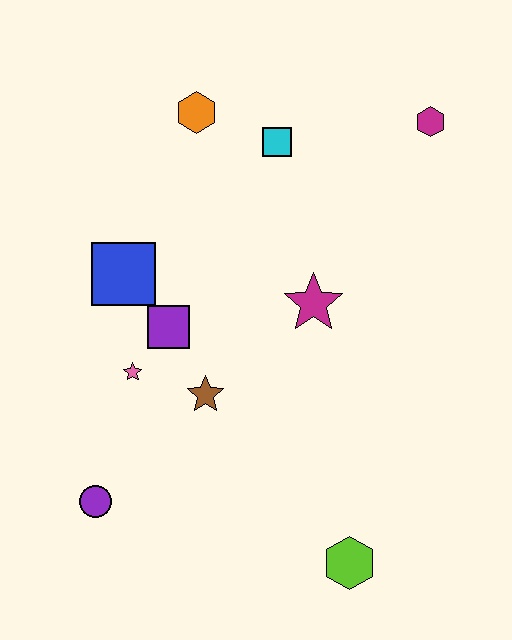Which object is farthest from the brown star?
The magenta hexagon is farthest from the brown star.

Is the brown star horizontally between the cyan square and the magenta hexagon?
No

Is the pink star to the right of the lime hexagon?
No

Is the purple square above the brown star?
Yes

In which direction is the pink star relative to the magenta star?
The pink star is to the left of the magenta star.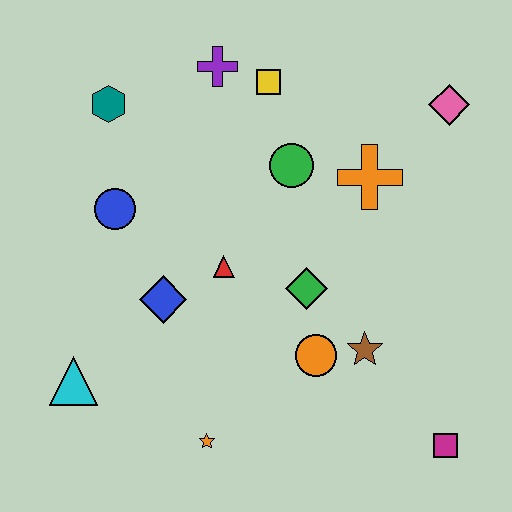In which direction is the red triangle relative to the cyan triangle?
The red triangle is to the right of the cyan triangle.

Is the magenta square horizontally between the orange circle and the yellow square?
No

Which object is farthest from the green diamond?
The teal hexagon is farthest from the green diamond.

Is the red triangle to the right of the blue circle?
Yes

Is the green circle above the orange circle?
Yes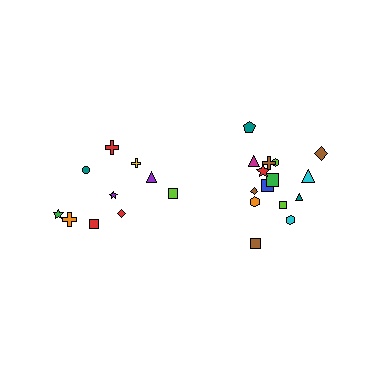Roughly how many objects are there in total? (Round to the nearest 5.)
Roughly 25 objects in total.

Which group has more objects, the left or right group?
The right group.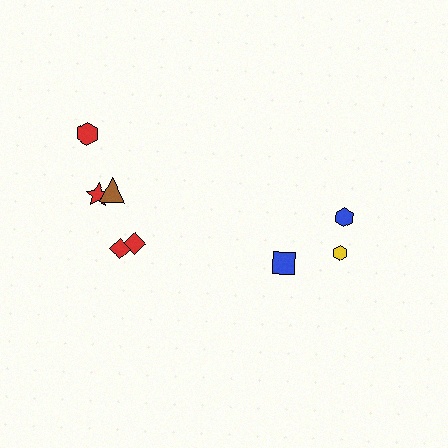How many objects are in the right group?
There are 3 objects.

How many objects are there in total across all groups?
There are 8 objects.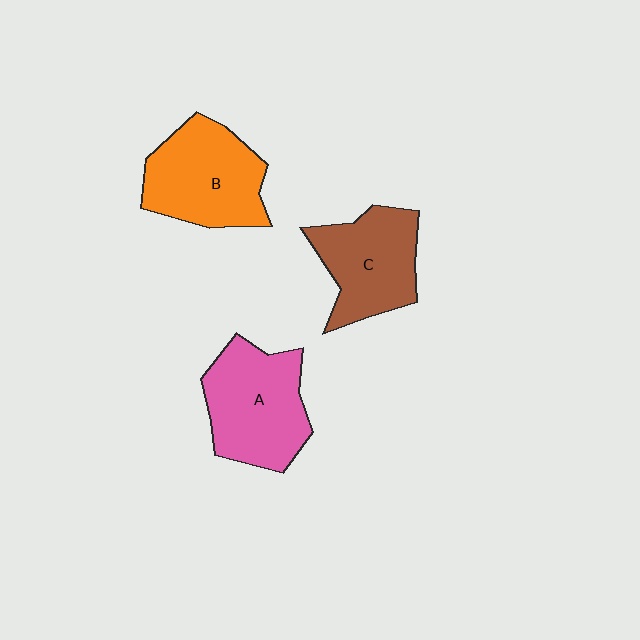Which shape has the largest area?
Shape A (pink).